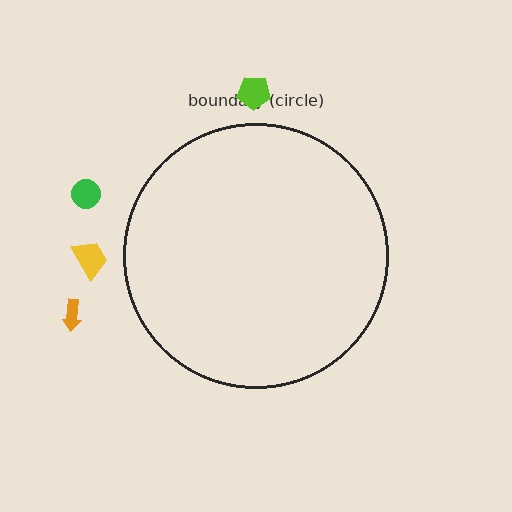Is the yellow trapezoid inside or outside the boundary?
Outside.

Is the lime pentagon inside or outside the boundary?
Outside.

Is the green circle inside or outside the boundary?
Outside.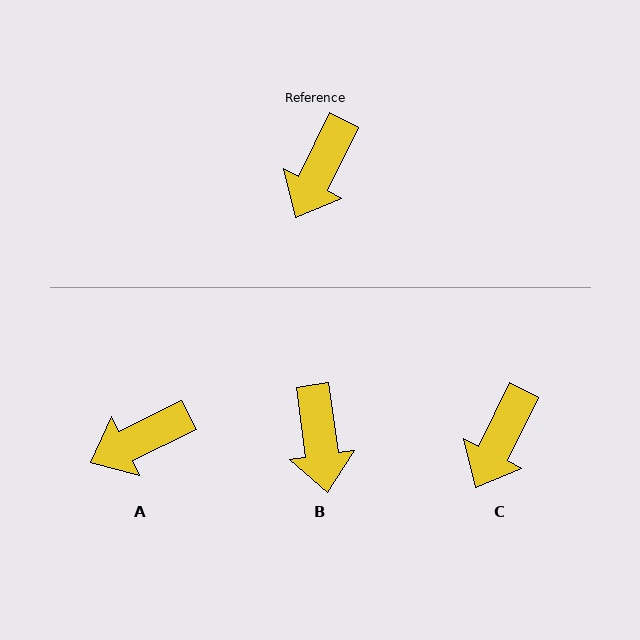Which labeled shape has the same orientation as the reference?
C.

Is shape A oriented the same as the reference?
No, it is off by about 38 degrees.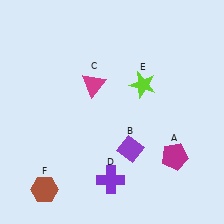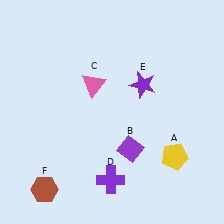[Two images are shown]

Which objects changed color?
A changed from magenta to yellow. C changed from magenta to pink. E changed from lime to purple.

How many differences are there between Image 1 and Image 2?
There are 3 differences between the two images.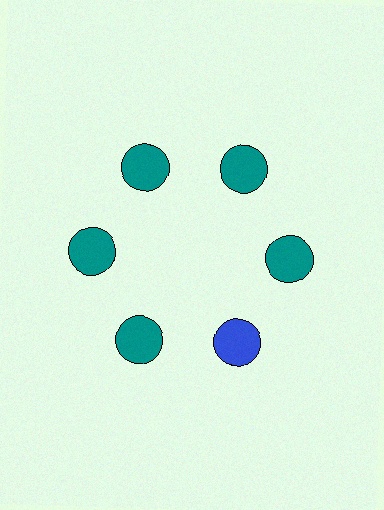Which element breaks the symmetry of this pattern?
The blue circle at roughly the 5 o'clock position breaks the symmetry. All other shapes are teal circles.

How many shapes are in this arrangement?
There are 6 shapes arranged in a ring pattern.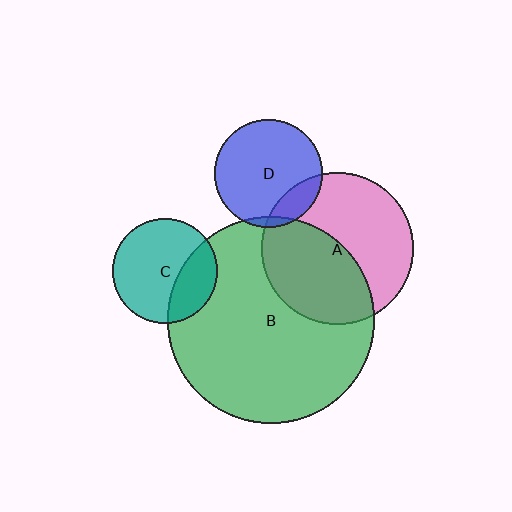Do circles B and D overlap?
Yes.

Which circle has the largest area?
Circle B (green).